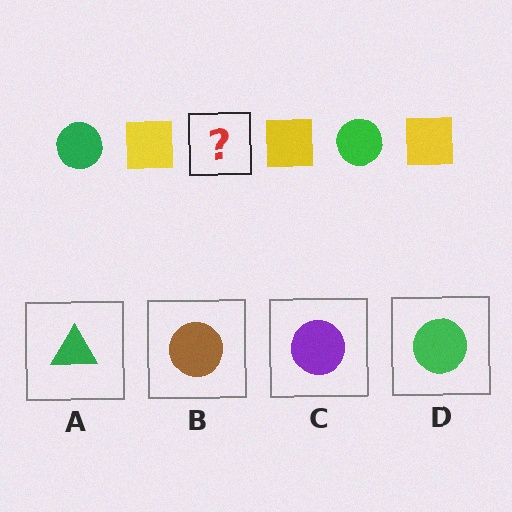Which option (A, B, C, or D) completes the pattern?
D.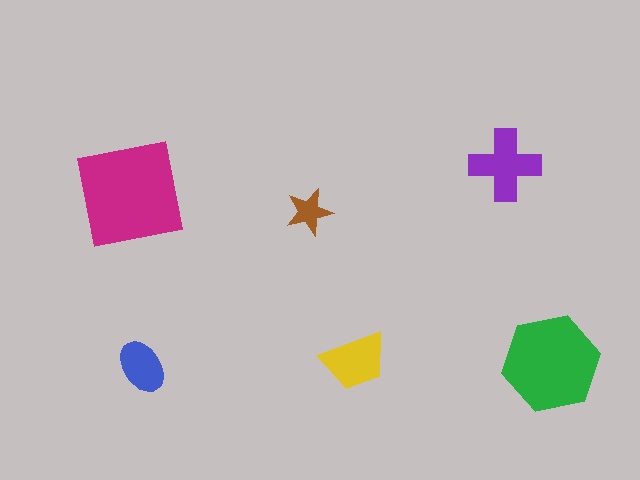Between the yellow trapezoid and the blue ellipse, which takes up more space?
The yellow trapezoid.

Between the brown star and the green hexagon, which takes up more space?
The green hexagon.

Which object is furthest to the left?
The magenta square is leftmost.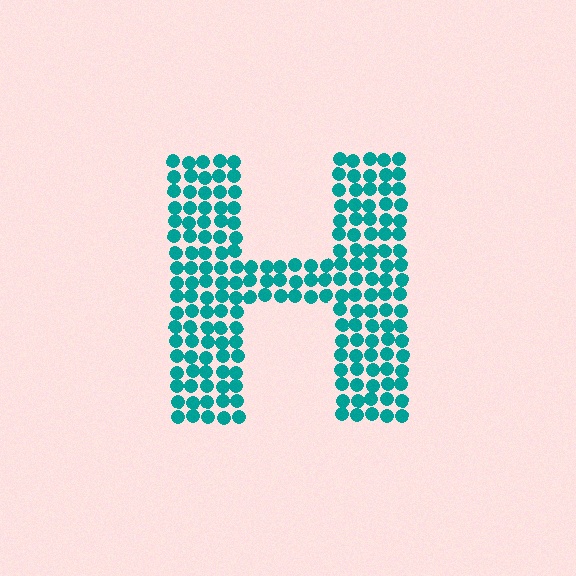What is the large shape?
The large shape is the letter H.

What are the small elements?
The small elements are circles.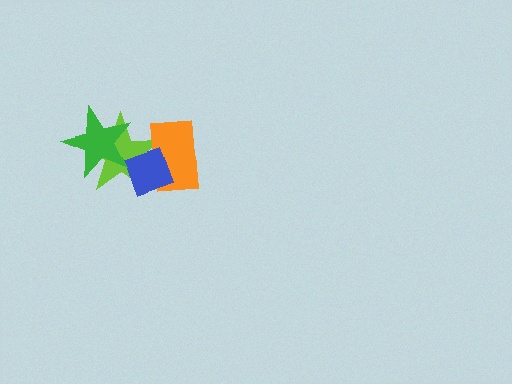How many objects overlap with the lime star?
3 objects overlap with the lime star.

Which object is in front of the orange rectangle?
The blue diamond is in front of the orange rectangle.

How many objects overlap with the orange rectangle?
2 objects overlap with the orange rectangle.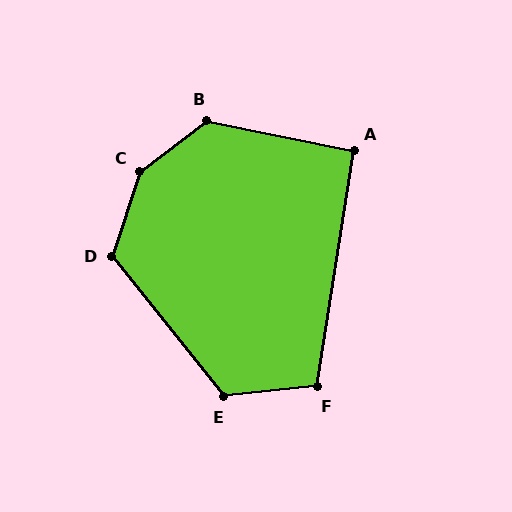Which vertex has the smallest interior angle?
A, at approximately 92 degrees.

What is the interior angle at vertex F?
Approximately 105 degrees (obtuse).